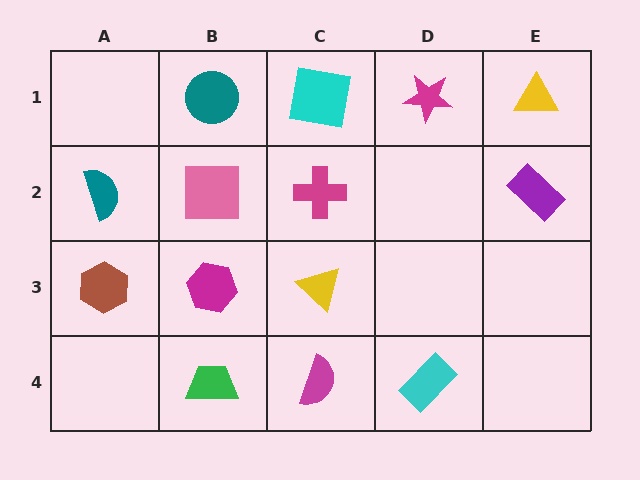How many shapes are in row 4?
3 shapes.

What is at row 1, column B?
A teal circle.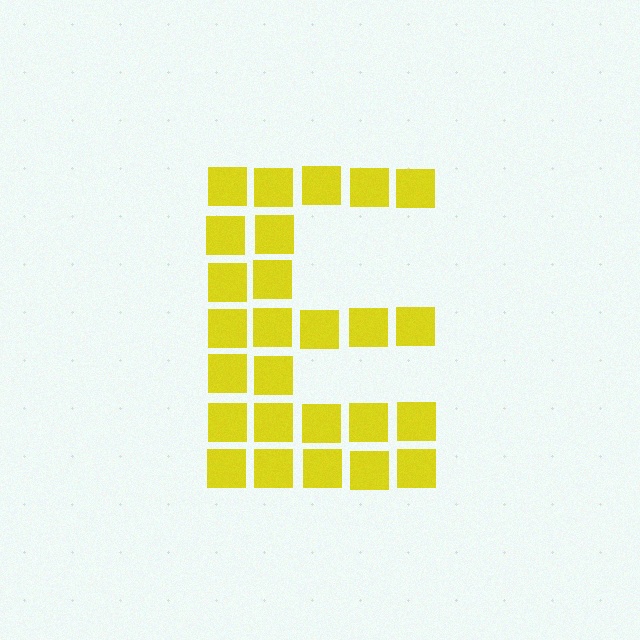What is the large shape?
The large shape is the letter E.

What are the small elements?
The small elements are squares.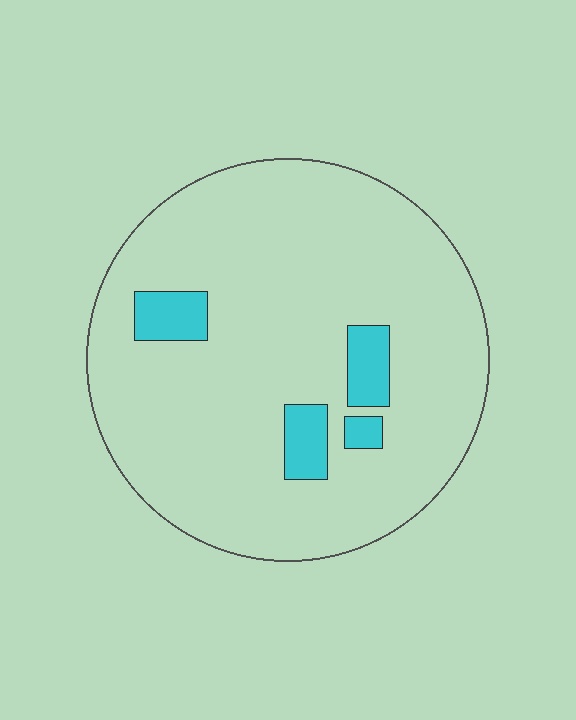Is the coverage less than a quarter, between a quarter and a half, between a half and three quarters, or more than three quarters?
Less than a quarter.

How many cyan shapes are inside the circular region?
4.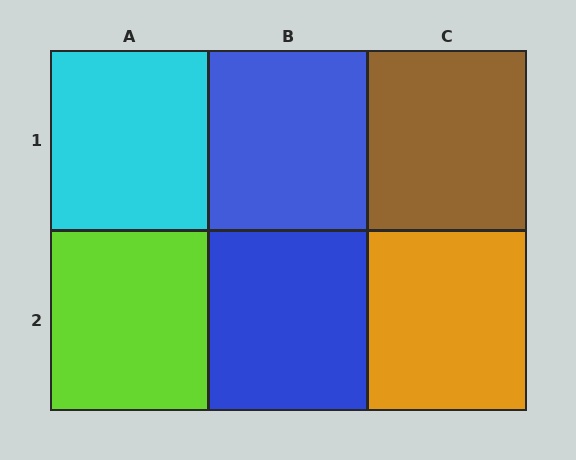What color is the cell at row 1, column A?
Cyan.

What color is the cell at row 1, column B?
Blue.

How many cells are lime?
1 cell is lime.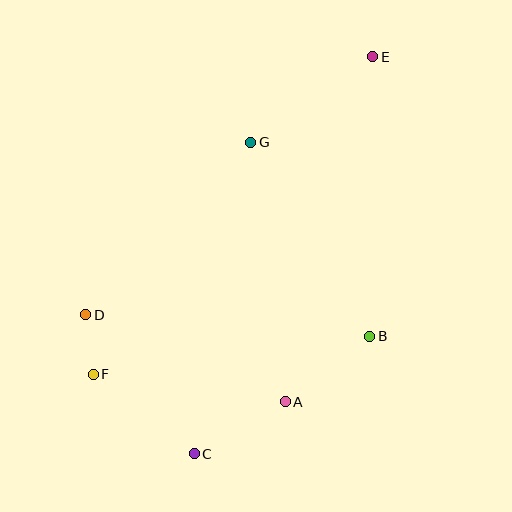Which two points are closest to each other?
Points D and F are closest to each other.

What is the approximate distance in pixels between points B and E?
The distance between B and E is approximately 280 pixels.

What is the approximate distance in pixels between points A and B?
The distance between A and B is approximately 107 pixels.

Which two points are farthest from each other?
Points C and E are farthest from each other.